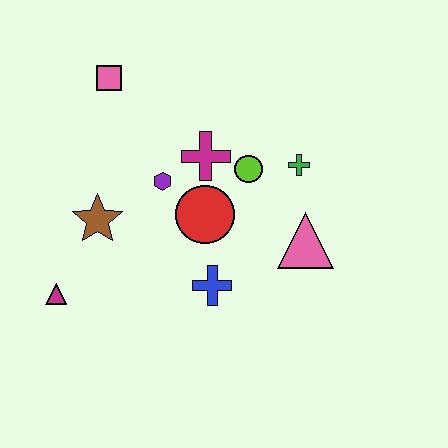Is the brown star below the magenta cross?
Yes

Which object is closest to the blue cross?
The red circle is closest to the blue cross.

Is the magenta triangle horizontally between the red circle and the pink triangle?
No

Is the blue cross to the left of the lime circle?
Yes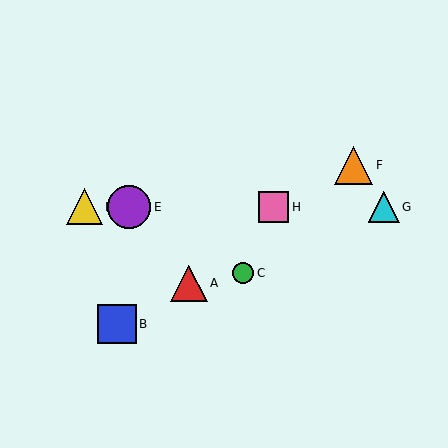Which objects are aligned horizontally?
Objects D, E, G, H are aligned horizontally.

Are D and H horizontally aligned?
Yes, both are at y≈207.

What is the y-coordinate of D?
Object D is at y≈207.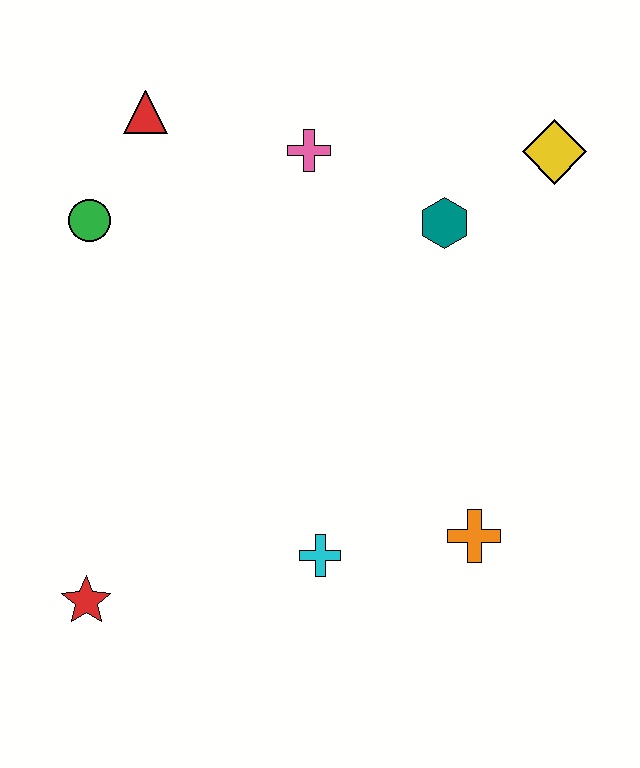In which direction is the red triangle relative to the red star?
The red triangle is above the red star.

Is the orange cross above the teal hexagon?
No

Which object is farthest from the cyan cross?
The red triangle is farthest from the cyan cross.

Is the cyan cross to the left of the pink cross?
No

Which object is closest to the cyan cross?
The orange cross is closest to the cyan cross.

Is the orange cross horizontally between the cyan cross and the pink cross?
No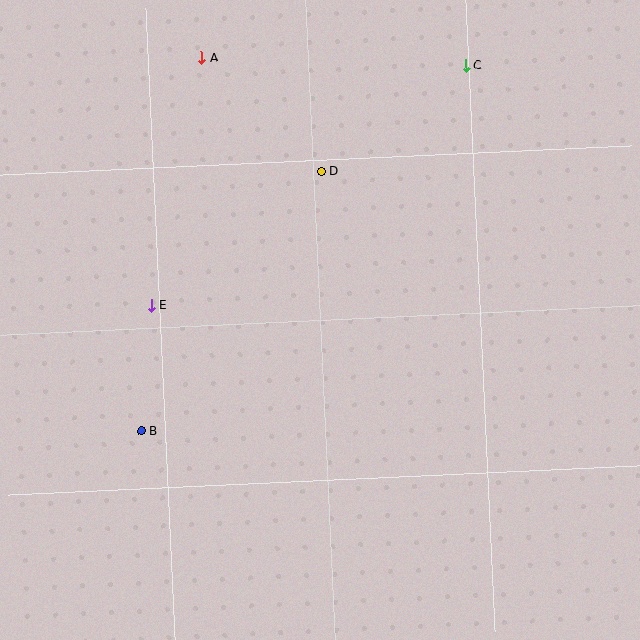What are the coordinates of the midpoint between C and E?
The midpoint between C and E is at (309, 186).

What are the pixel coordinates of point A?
Point A is at (202, 58).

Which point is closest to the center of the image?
Point D at (322, 171) is closest to the center.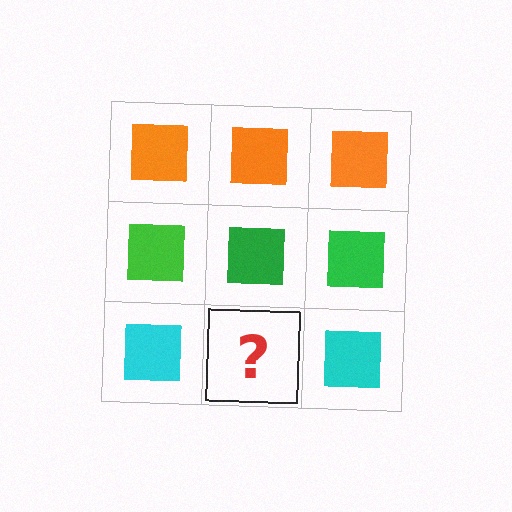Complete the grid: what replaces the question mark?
The question mark should be replaced with a cyan square.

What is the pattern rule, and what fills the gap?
The rule is that each row has a consistent color. The gap should be filled with a cyan square.